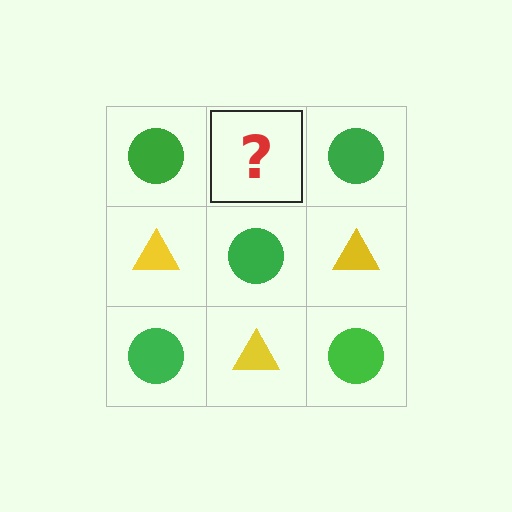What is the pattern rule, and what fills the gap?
The rule is that it alternates green circle and yellow triangle in a checkerboard pattern. The gap should be filled with a yellow triangle.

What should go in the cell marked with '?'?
The missing cell should contain a yellow triangle.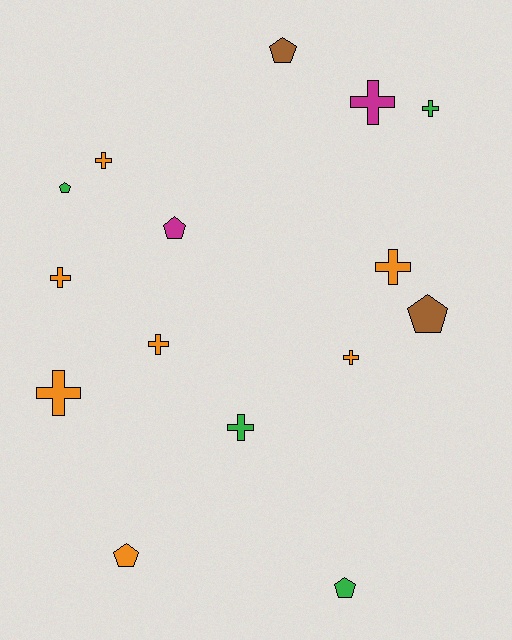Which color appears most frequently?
Orange, with 7 objects.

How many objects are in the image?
There are 15 objects.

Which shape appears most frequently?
Cross, with 9 objects.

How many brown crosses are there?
There are no brown crosses.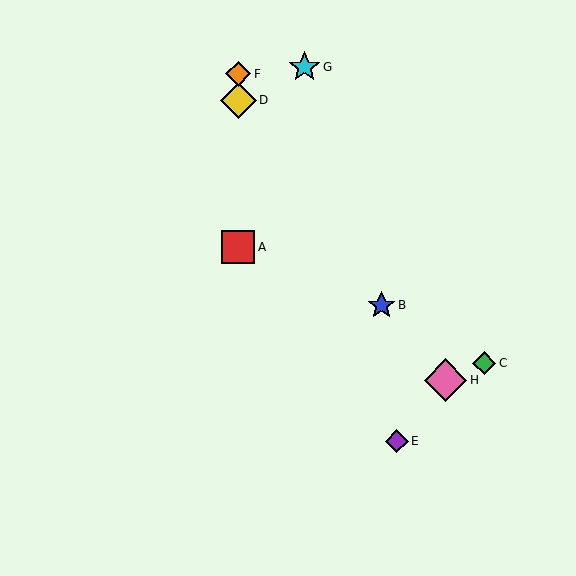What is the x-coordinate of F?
Object F is at x≈238.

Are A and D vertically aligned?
Yes, both are at x≈238.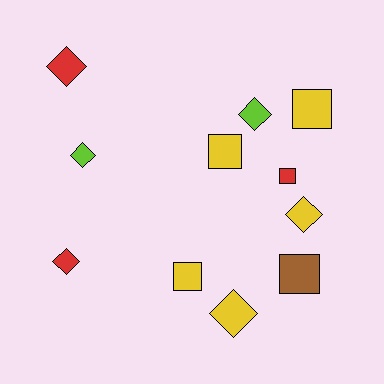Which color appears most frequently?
Yellow, with 5 objects.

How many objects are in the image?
There are 11 objects.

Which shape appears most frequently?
Diamond, with 6 objects.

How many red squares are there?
There is 1 red square.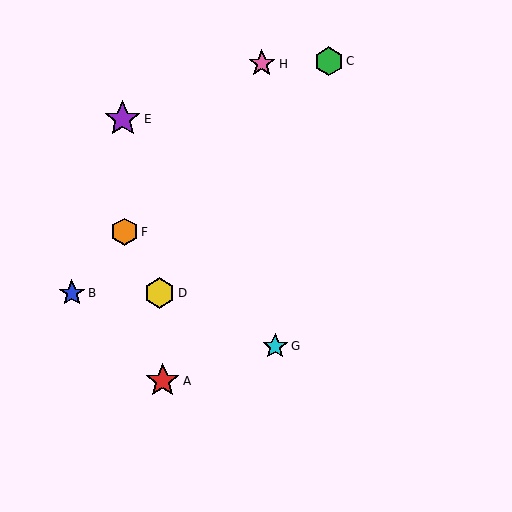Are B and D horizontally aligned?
Yes, both are at y≈293.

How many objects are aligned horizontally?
2 objects (B, D) are aligned horizontally.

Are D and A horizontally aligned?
No, D is at y≈293 and A is at y≈381.